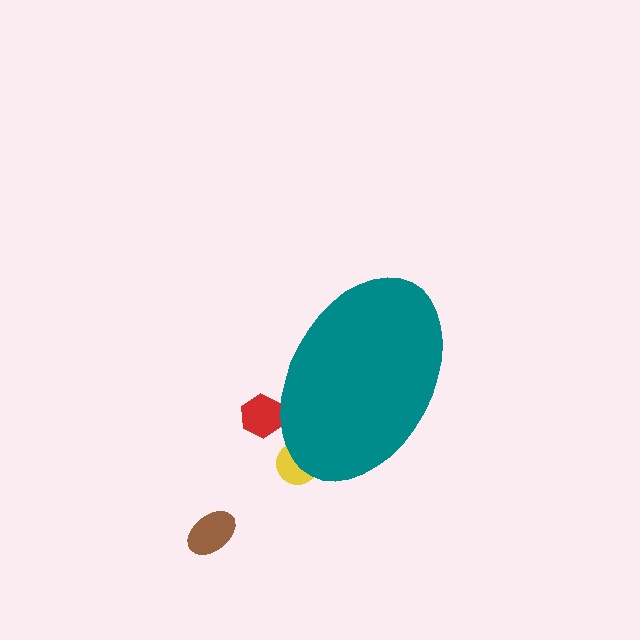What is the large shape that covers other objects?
A teal ellipse.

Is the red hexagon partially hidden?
Yes, the red hexagon is partially hidden behind the teal ellipse.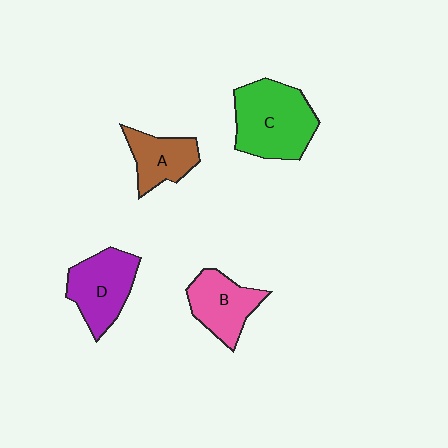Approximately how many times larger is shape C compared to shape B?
Approximately 1.5 times.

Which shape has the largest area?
Shape C (green).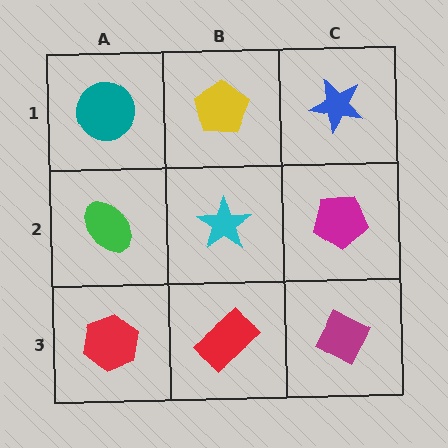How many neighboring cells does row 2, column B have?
4.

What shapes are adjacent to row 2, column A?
A teal circle (row 1, column A), a red hexagon (row 3, column A), a cyan star (row 2, column B).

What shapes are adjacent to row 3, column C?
A magenta pentagon (row 2, column C), a red rectangle (row 3, column B).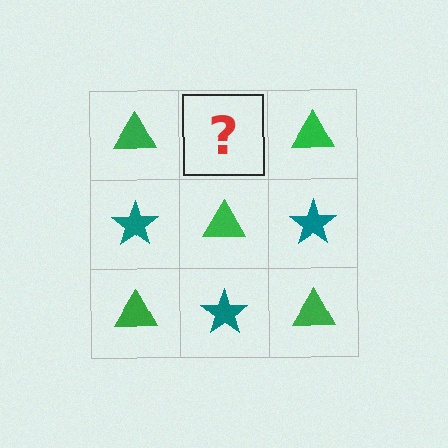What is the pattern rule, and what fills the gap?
The rule is that it alternates green triangle and teal star in a checkerboard pattern. The gap should be filled with a teal star.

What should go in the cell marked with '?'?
The missing cell should contain a teal star.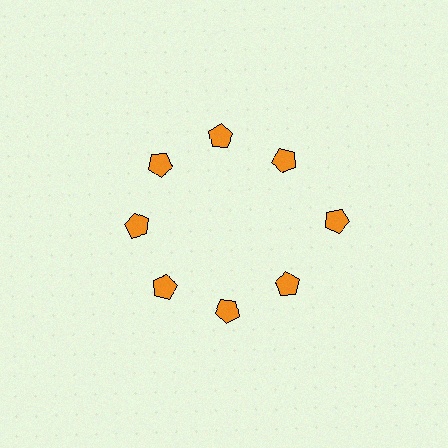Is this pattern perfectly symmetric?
No. The 8 orange pentagons are arranged in a ring, but one element near the 3 o'clock position is pushed outward from the center, breaking the 8-fold rotational symmetry.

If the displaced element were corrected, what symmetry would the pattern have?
It would have 8-fold rotational symmetry — the pattern would map onto itself every 45 degrees.